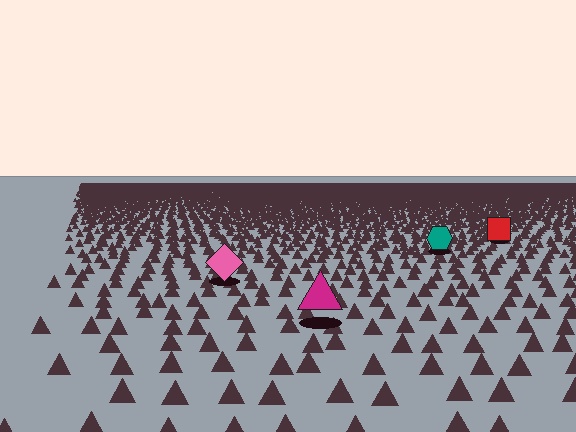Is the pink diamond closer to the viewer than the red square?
Yes. The pink diamond is closer — you can tell from the texture gradient: the ground texture is coarser near it.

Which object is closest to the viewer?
The magenta triangle is closest. The texture marks near it are larger and more spread out.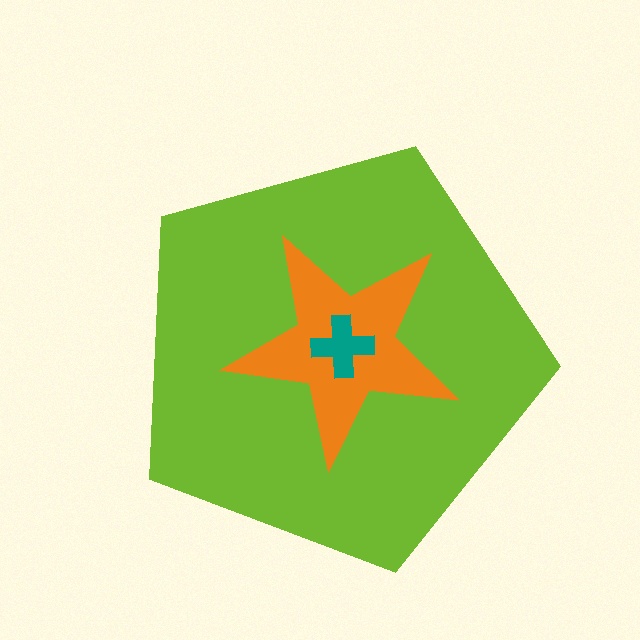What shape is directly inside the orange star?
The teal cross.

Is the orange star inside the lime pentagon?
Yes.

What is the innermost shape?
The teal cross.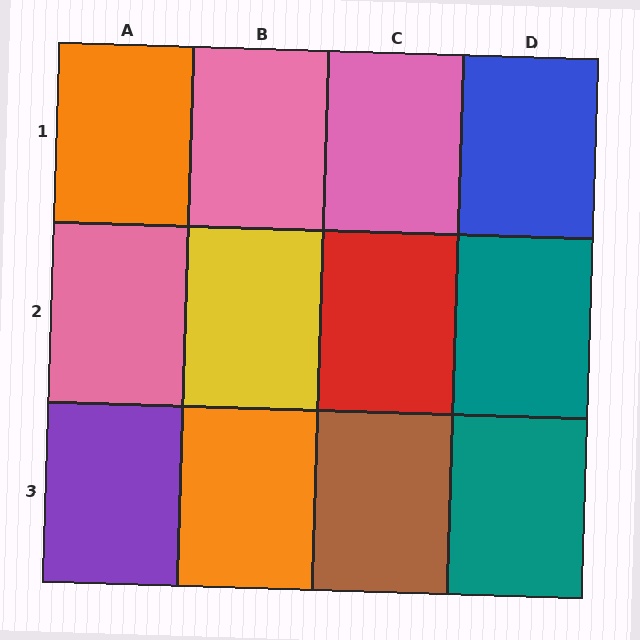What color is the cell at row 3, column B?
Orange.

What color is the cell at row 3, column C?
Brown.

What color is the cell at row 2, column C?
Red.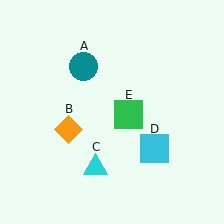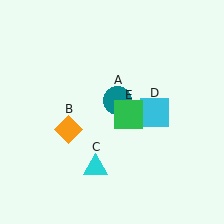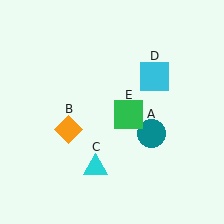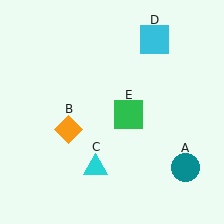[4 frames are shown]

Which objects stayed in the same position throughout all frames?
Orange diamond (object B) and cyan triangle (object C) and green square (object E) remained stationary.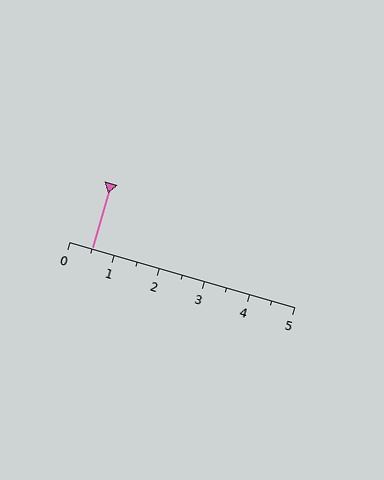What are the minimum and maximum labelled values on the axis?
The axis runs from 0 to 5.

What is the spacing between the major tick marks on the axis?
The major ticks are spaced 1 apart.